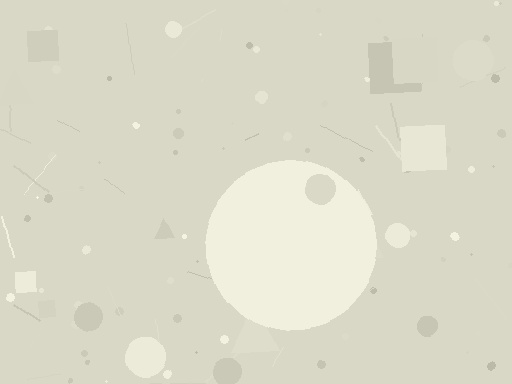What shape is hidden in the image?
A circle is hidden in the image.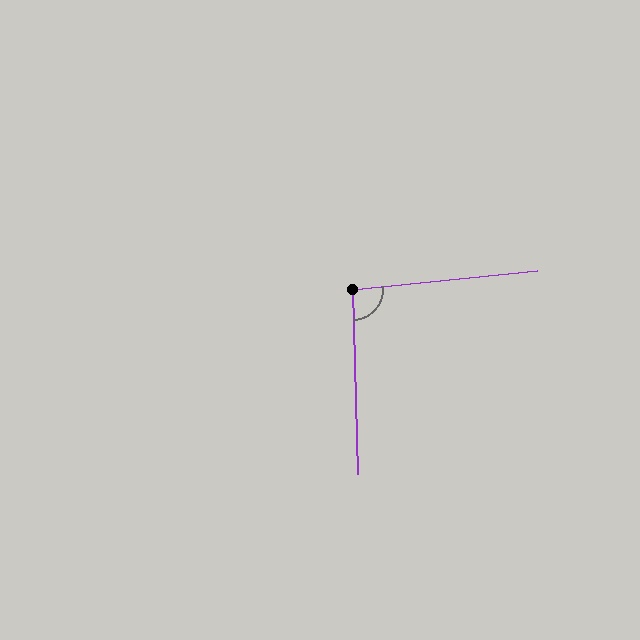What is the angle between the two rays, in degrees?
Approximately 94 degrees.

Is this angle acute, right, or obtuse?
It is approximately a right angle.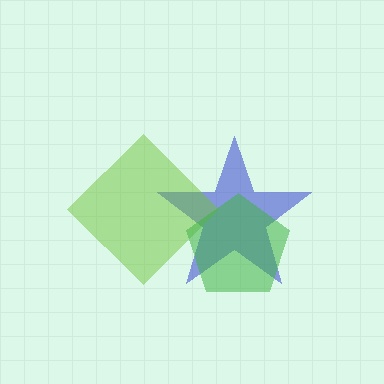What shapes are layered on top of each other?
The layered shapes are: a blue star, a lime diamond, a green pentagon.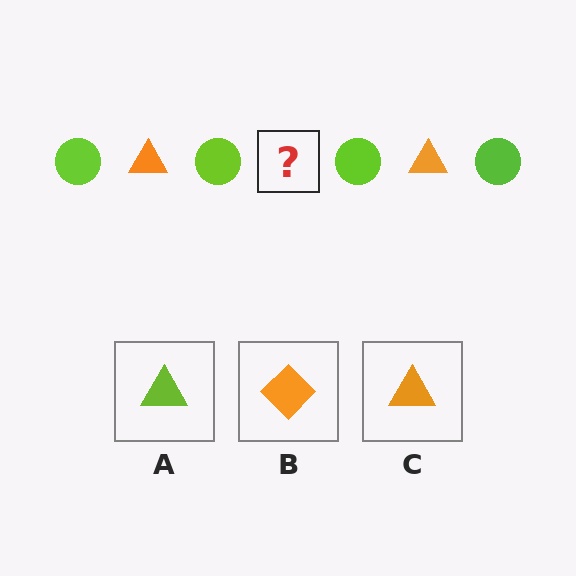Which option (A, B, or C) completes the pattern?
C.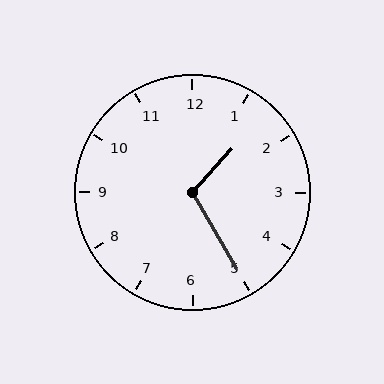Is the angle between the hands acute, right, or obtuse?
It is obtuse.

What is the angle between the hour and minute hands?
Approximately 108 degrees.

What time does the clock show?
1:25.